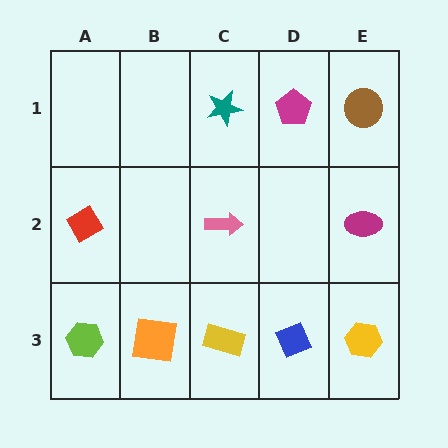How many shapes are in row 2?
3 shapes.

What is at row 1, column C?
A teal star.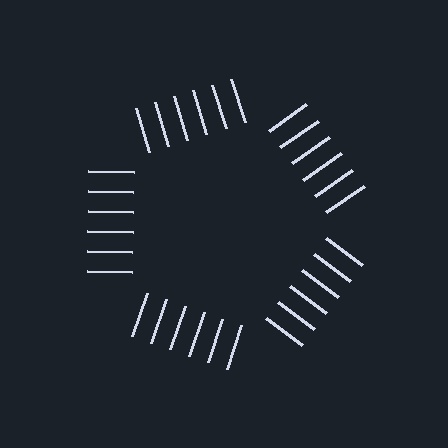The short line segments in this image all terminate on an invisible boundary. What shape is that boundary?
An illusory pentagon — the line segments terminate on its edges but no continuous stroke is drawn.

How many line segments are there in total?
30 — 6 along each of the 5 edges.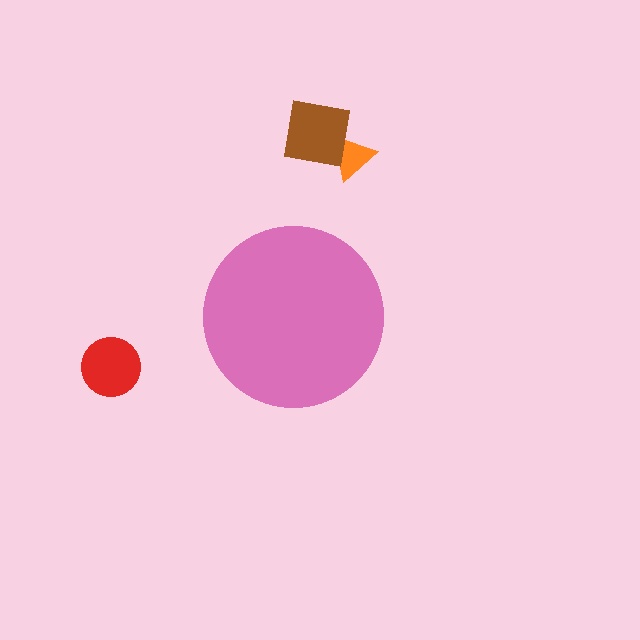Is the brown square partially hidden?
No, the brown square is fully visible.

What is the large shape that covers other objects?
A pink circle.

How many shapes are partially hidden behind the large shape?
0 shapes are partially hidden.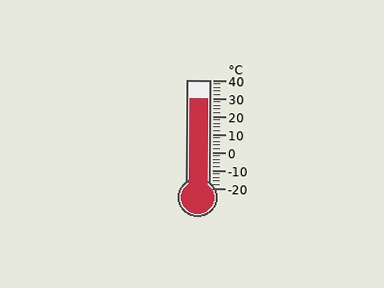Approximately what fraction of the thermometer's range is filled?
The thermometer is filled to approximately 85% of its range.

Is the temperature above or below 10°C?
The temperature is above 10°C.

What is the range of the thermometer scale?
The thermometer scale ranges from -20°C to 40°C.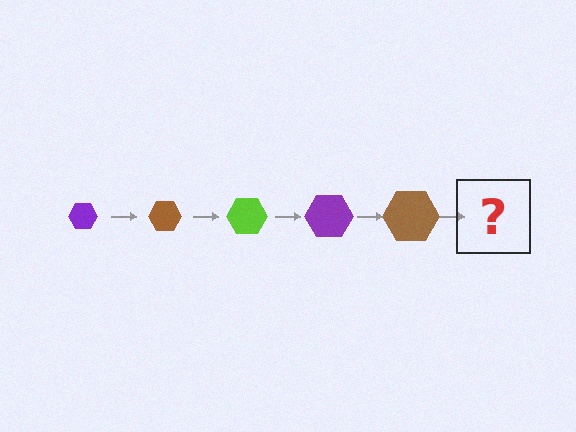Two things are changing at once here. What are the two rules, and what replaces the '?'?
The two rules are that the hexagon grows larger each step and the color cycles through purple, brown, and lime. The '?' should be a lime hexagon, larger than the previous one.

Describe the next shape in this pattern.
It should be a lime hexagon, larger than the previous one.